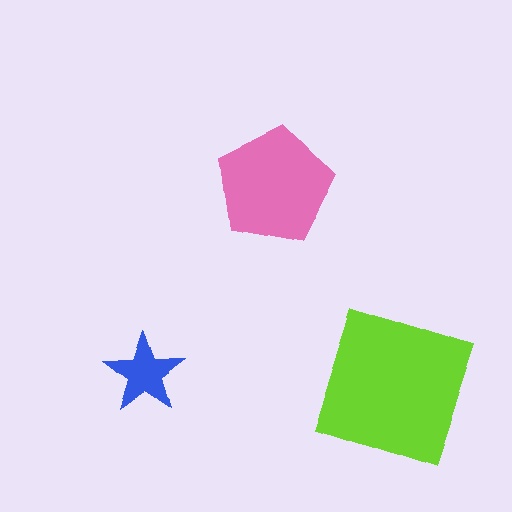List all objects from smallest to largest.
The blue star, the pink pentagon, the lime square.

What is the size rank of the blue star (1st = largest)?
3rd.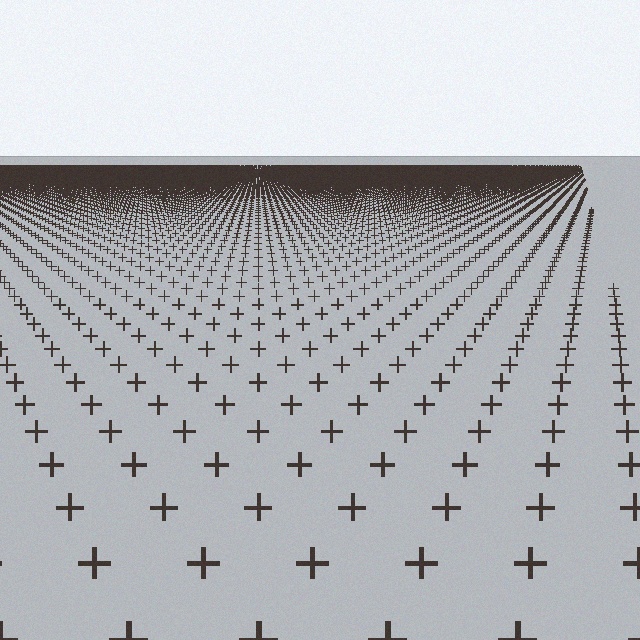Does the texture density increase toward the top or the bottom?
Density increases toward the top.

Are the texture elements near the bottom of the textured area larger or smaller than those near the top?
Larger. Near the bottom, elements are closer to the viewer and appear at a bigger on-screen size.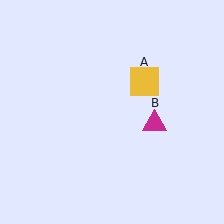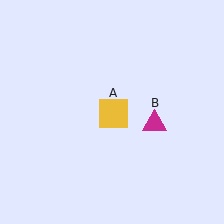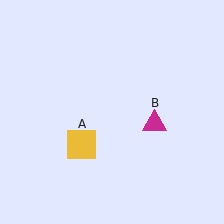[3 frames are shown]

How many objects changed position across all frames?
1 object changed position: yellow square (object A).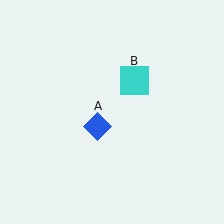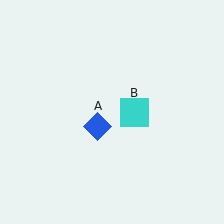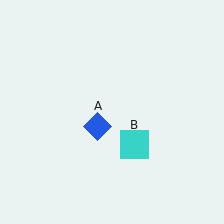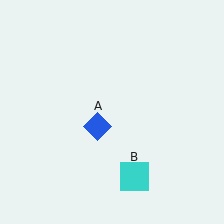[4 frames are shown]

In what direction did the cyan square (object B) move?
The cyan square (object B) moved down.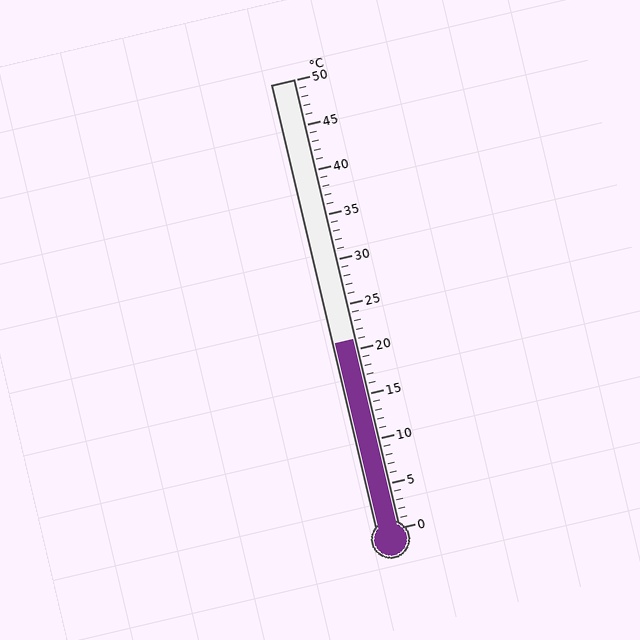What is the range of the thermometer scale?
The thermometer scale ranges from 0°C to 50°C.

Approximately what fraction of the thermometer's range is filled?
The thermometer is filled to approximately 40% of its range.